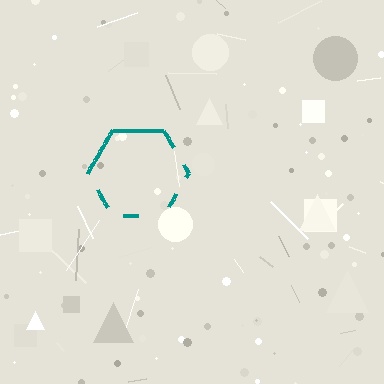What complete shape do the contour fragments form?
The contour fragments form a hexagon.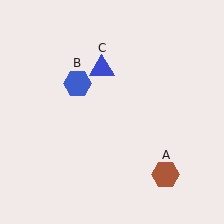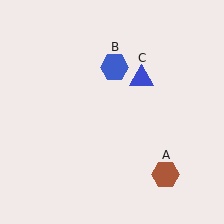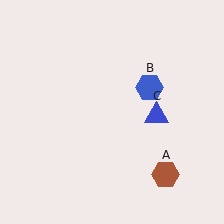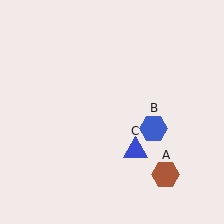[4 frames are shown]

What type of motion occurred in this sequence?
The blue hexagon (object B), blue triangle (object C) rotated clockwise around the center of the scene.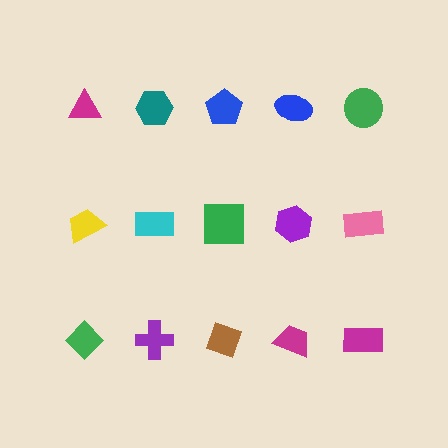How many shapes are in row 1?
5 shapes.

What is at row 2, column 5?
A pink rectangle.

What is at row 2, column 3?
A green square.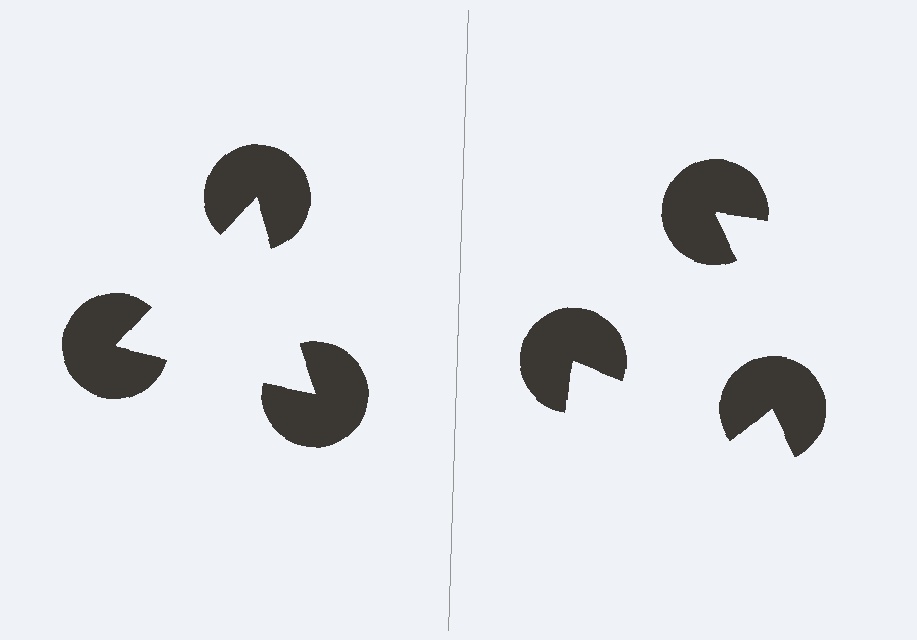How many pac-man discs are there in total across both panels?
6 — 3 on each side.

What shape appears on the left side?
An illusory triangle.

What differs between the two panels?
The pac-man discs are positioned identically on both sides; only the wedge orientations differ. On the left they align to a triangle; on the right they are misaligned.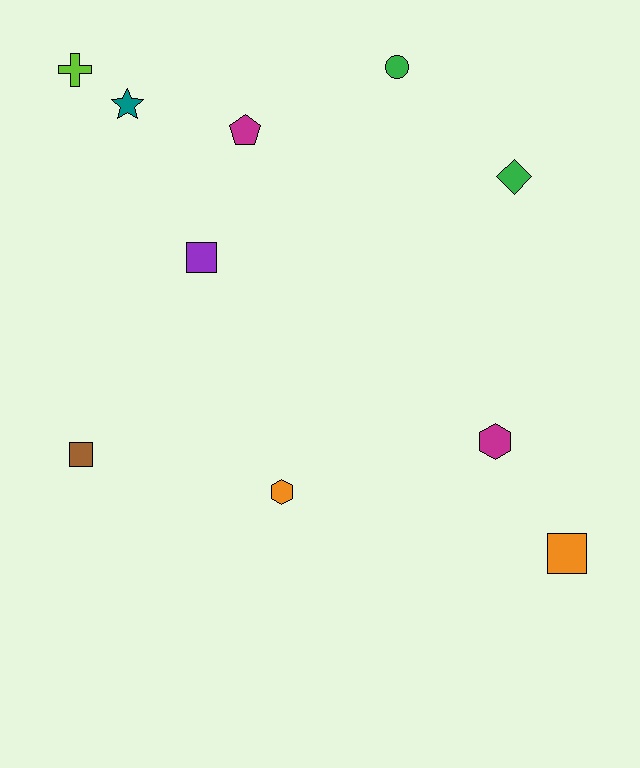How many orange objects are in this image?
There are 2 orange objects.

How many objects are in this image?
There are 10 objects.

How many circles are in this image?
There is 1 circle.